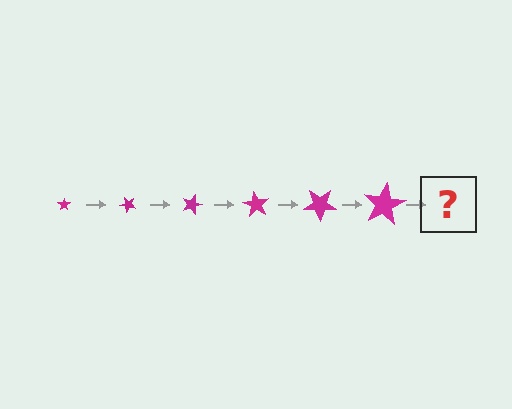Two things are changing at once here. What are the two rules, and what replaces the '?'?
The two rules are that the star grows larger each step and it rotates 45 degrees each step. The '?' should be a star, larger than the previous one and rotated 270 degrees from the start.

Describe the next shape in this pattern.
It should be a star, larger than the previous one and rotated 270 degrees from the start.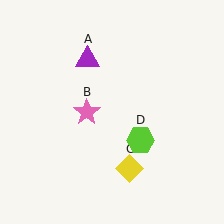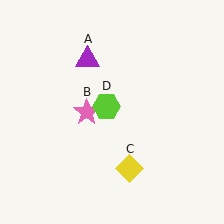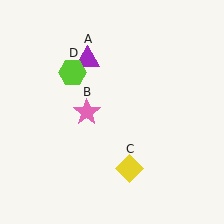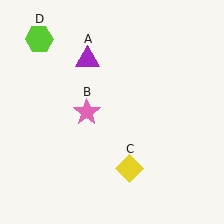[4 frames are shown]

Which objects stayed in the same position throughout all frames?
Purple triangle (object A) and pink star (object B) and yellow diamond (object C) remained stationary.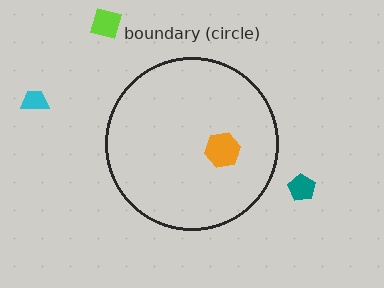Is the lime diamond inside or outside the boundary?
Outside.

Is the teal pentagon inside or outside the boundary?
Outside.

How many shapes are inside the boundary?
1 inside, 3 outside.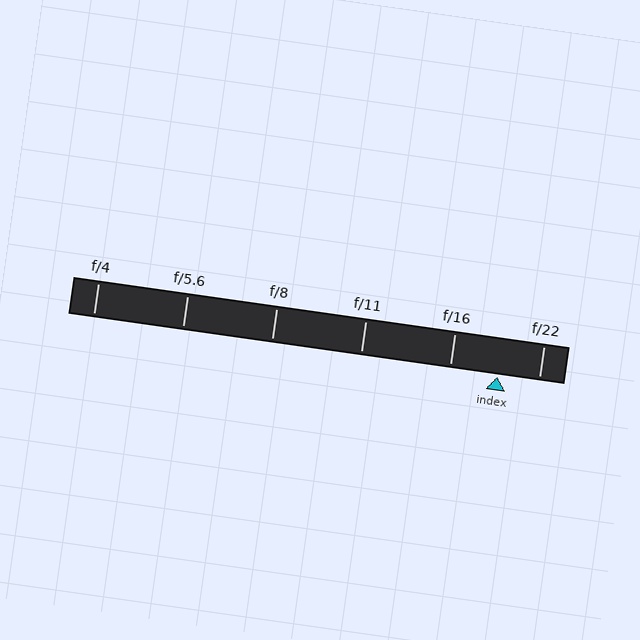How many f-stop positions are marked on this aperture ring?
There are 6 f-stop positions marked.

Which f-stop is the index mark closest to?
The index mark is closest to f/22.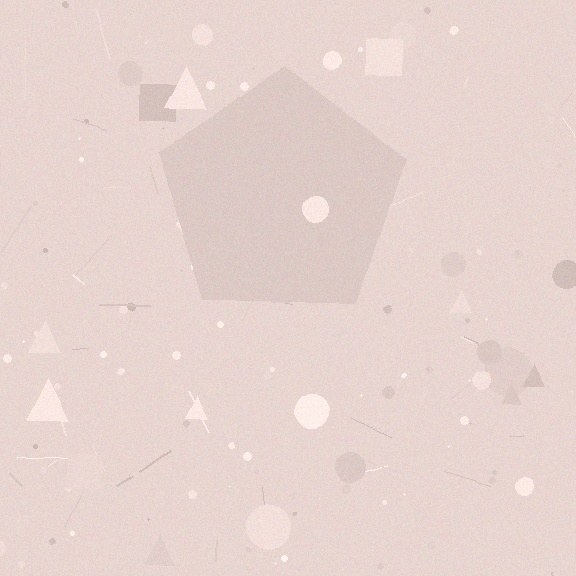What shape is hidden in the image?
A pentagon is hidden in the image.